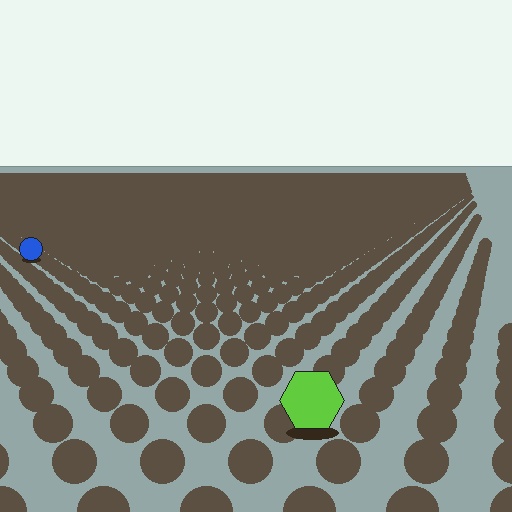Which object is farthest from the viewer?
The blue circle is farthest from the viewer. It appears smaller and the ground texture around it is denser.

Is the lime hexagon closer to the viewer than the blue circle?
Yes. The lime hexagon is closer — you can tell from the texture gradient: the ground texture is coarser near it.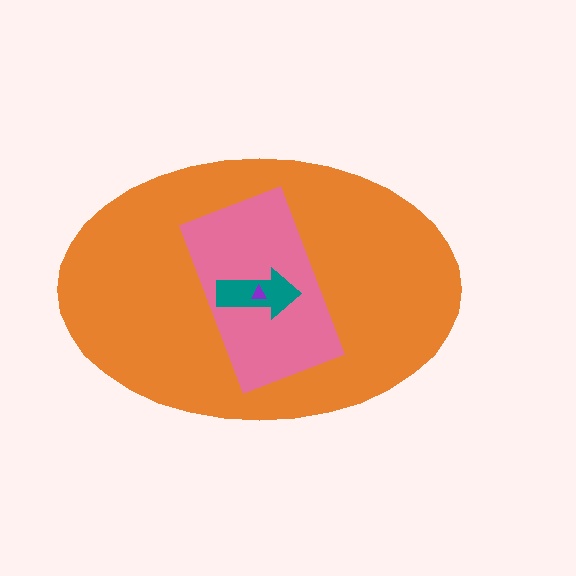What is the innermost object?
The purple triangle.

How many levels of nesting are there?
4.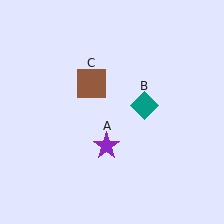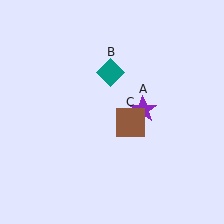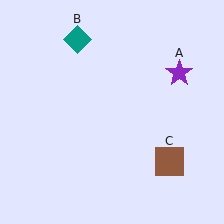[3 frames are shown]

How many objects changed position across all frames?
3 objects changed position: purple star (object A), teal diamond (object B), brown square (object C).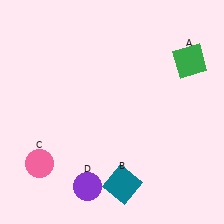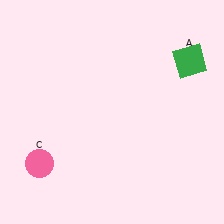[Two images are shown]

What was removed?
The teal square (B), the purple circle (D) were removed in Image 2.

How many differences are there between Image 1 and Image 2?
There are 2 differences between the two images.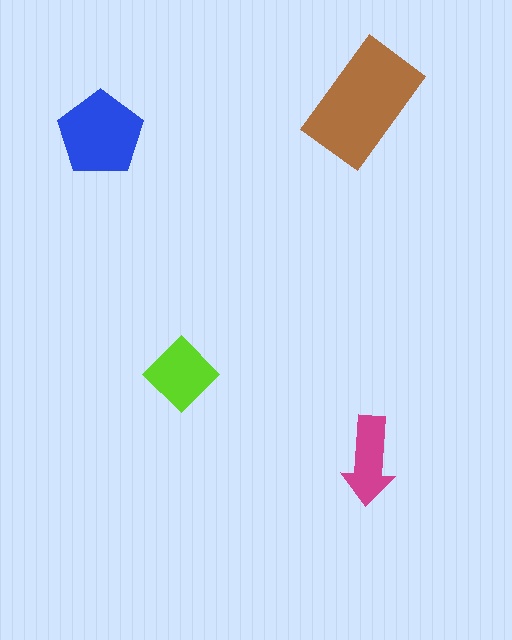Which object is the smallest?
The magenta arrow.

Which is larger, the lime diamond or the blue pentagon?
The blue pentagon.